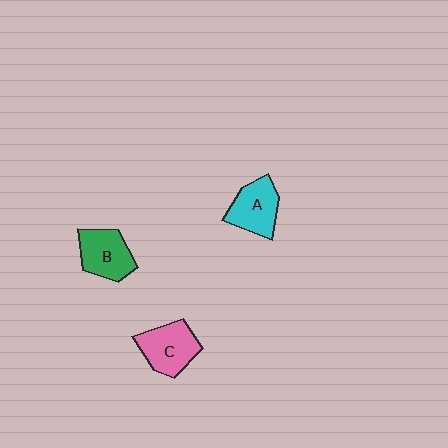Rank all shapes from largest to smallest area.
From largest to smallest: C (pink), B (green), A (cyan).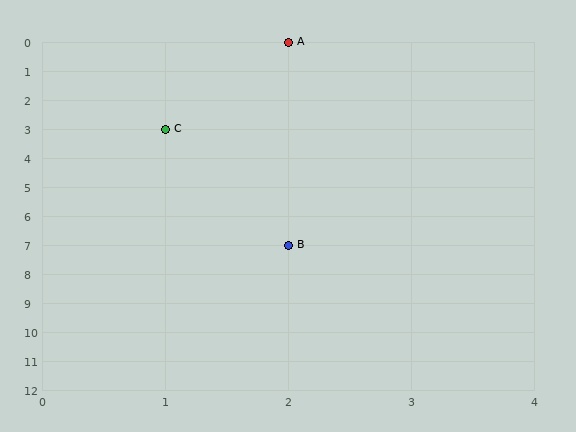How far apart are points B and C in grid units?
Points B and C are 1 column and 4 rows apart (about 4.1 grid units diagonally).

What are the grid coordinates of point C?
Point C is at grid coordinates (1, 3).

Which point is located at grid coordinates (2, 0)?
Point A is at (2, 0).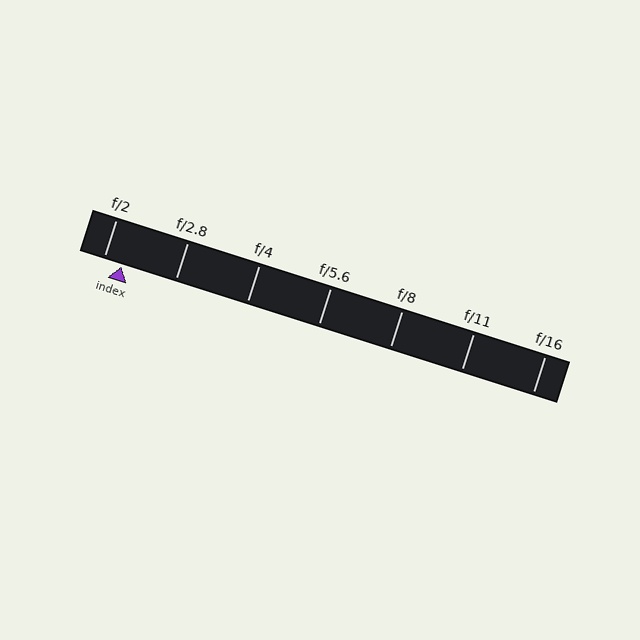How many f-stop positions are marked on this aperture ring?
There are 7 f-stop positions marked.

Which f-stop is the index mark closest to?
The index mark is closest to f/2.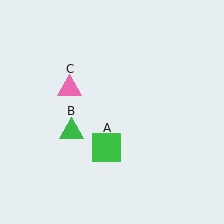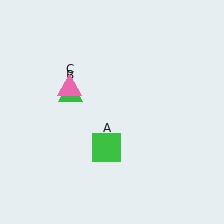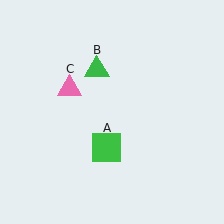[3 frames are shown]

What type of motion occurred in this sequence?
The green triangle (object B) rotated clockwise around the center of the scene.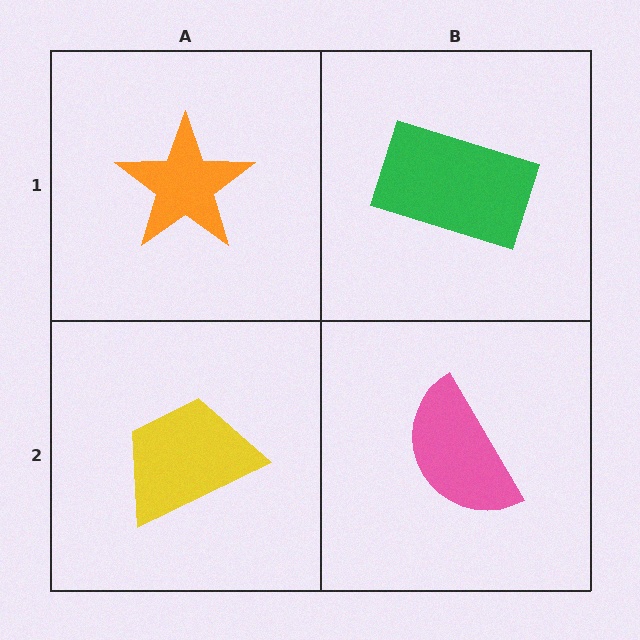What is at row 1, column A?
An orange star.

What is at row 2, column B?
A pink semicircle.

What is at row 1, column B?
A green rectangle.